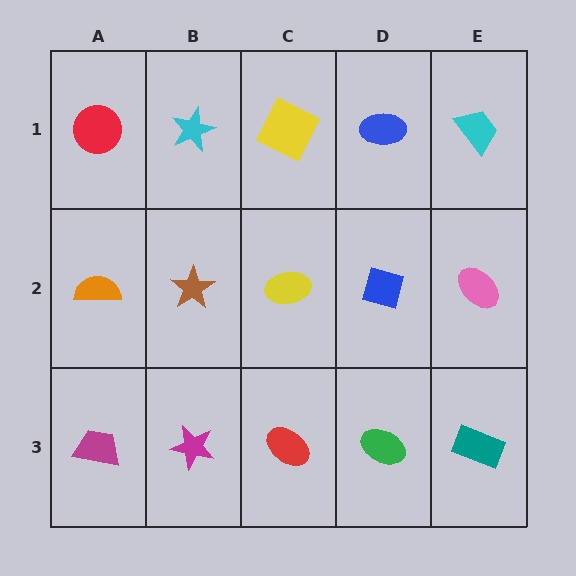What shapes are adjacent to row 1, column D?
A blue square (row 2, column D), a yellow square (row 1, column C), a cyan trapezoid (row 1, column E).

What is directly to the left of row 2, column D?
A yellow ellipse.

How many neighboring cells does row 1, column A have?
2.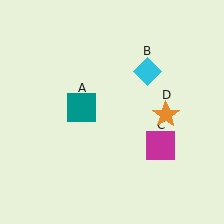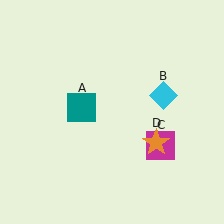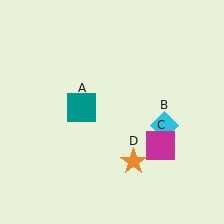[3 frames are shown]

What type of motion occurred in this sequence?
The cyan diamond (object B), orange star (object D) rotated clockwise around the center of the scene.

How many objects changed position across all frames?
2 objects changed position: cyan diamond (object B), orange star (object D).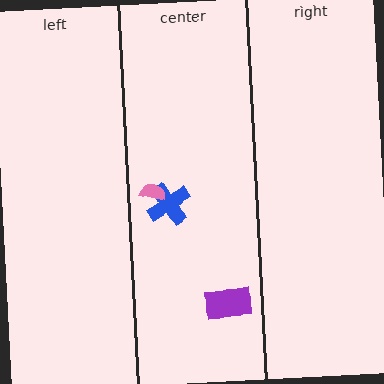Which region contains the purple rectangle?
The center region.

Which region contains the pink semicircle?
The center region.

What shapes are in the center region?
The blue cross, the purple rectangle, the pink semicircle.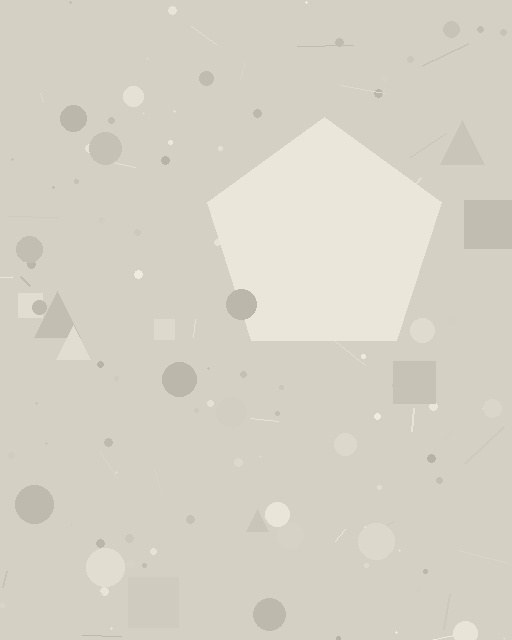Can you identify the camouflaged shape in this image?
The camouflaged shape is a pentagon.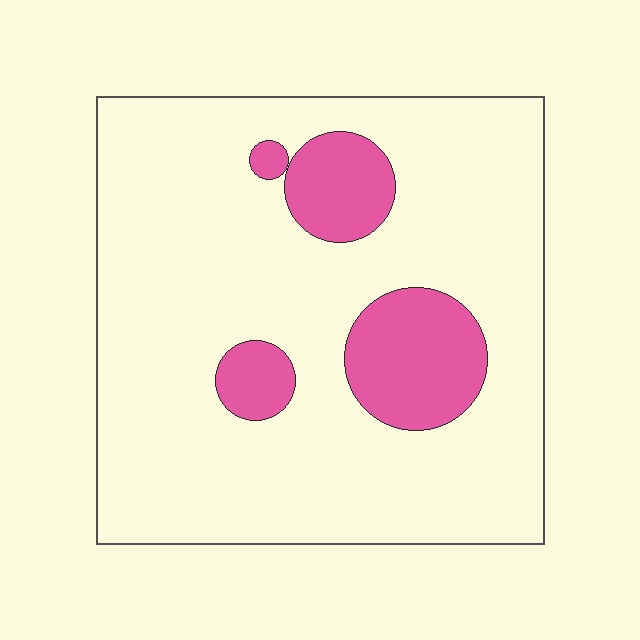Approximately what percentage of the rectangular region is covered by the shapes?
Approximately 15%.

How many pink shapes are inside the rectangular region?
4.